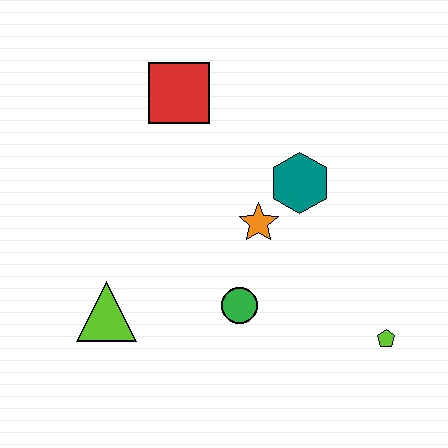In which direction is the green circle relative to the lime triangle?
The green circle is to the right of the lime triangle.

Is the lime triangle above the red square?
No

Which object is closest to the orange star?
The teal hexagon is closest to the orange star.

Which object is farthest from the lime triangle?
The lime pentagon is farthest from the lime triangle.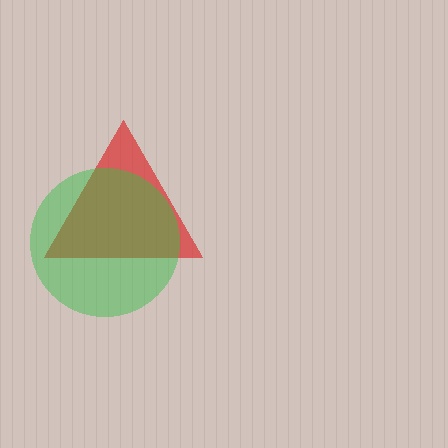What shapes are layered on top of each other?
The layered shapes are: a red triangle, a green circle.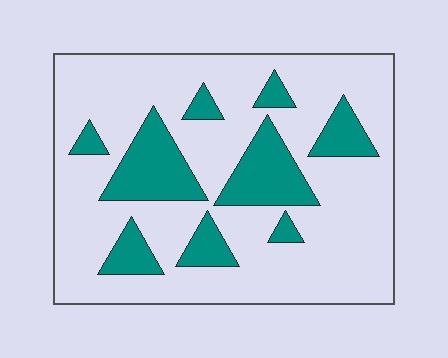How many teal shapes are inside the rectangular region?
9.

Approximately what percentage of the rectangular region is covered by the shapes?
Approximately 25%.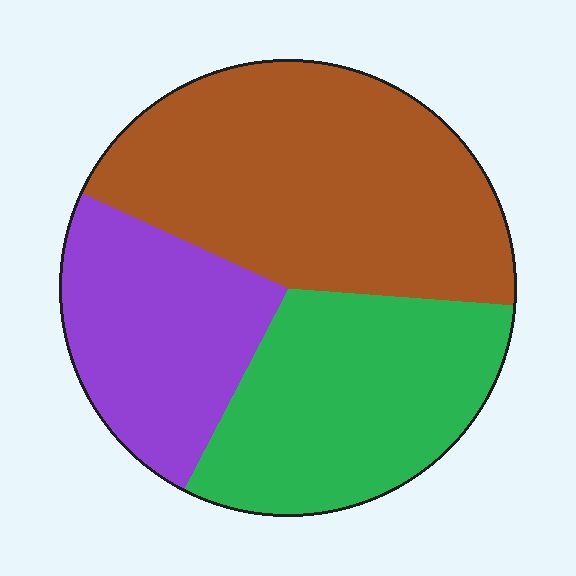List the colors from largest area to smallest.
From largest to smallest: brown, green, purple.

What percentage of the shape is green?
Green covers roughly 30% of the shape.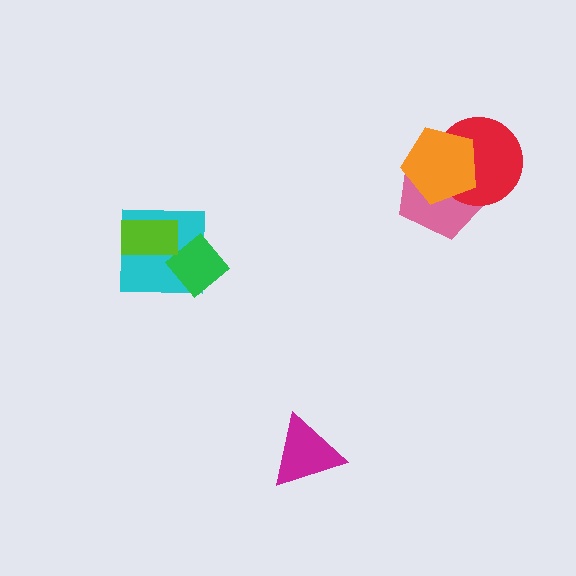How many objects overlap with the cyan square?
2 objects overlap with the cyan square.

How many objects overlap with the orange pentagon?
2 objects overlap with the orange pentagon.